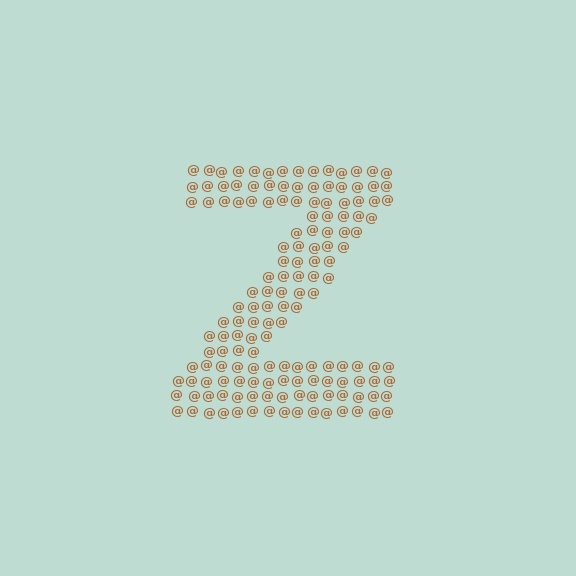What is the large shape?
The large shape is the letter Z.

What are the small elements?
The small elements are at signs.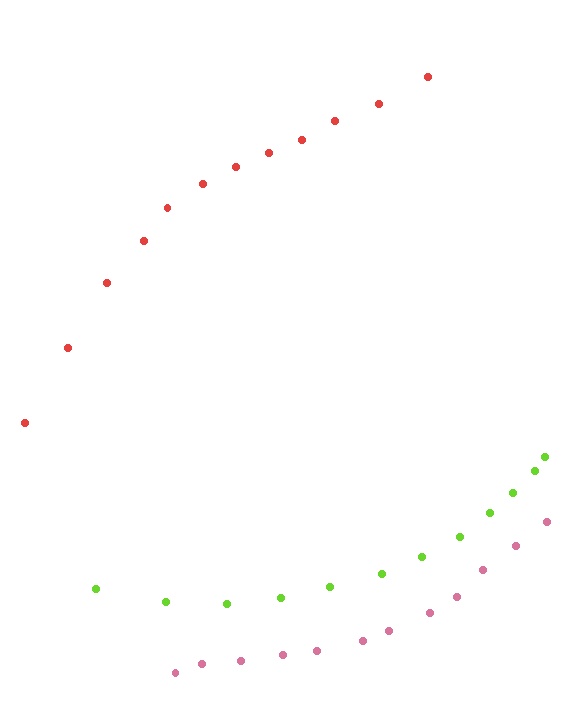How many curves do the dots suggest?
There are 3 distinct paths.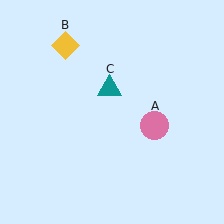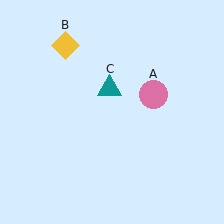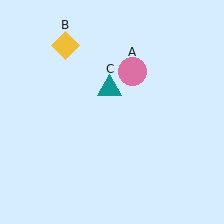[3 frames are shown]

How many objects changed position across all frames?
1 object changed position: pink circle (object A).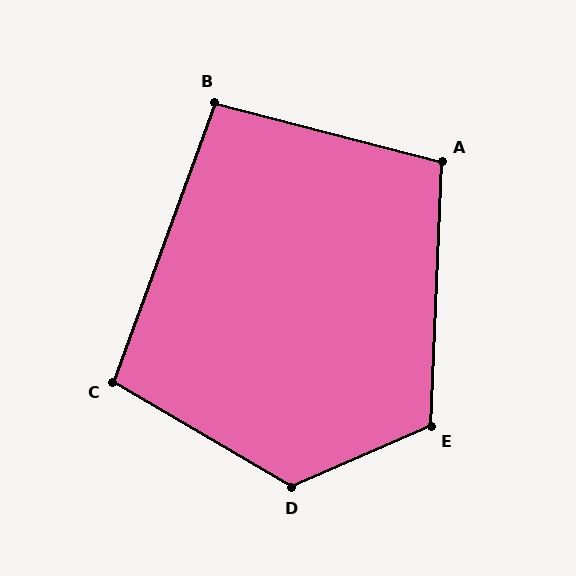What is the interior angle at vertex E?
Approximately 116 degrees (obtuse).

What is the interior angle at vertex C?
Approximately 100 degrees (obtuse).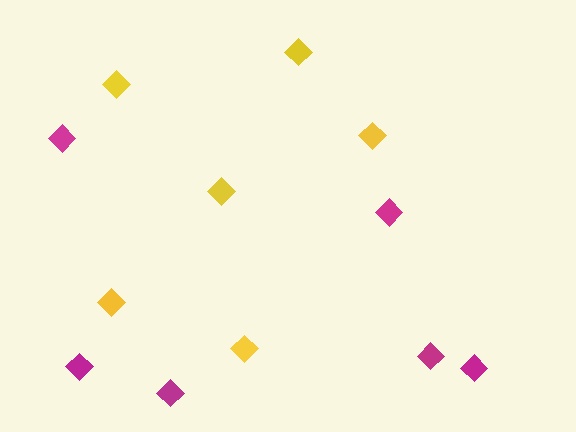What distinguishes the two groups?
There are 2 groups: one group of magenta diamonds (6) and one group of yellow diamonds (6).